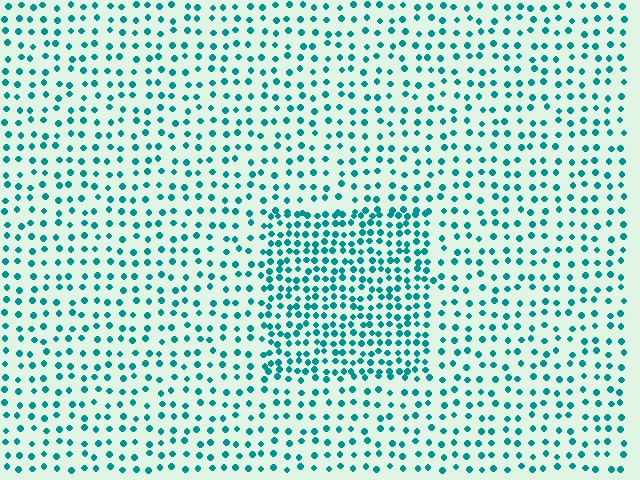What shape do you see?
I see a rectangle.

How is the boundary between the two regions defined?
The boundary is defined by a change in element density (approximately 2.0x ratio). All elements are the same color, size, and shape.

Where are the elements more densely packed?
The elements are more densely packed inside the rectangle boundary.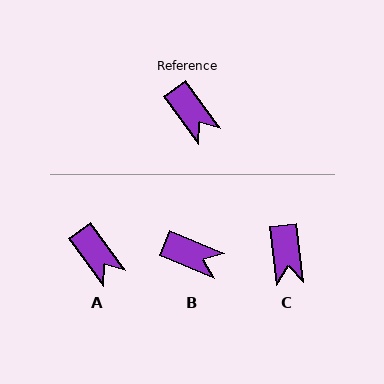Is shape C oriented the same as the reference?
No, it is off by about 29 degrees.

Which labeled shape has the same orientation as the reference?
A.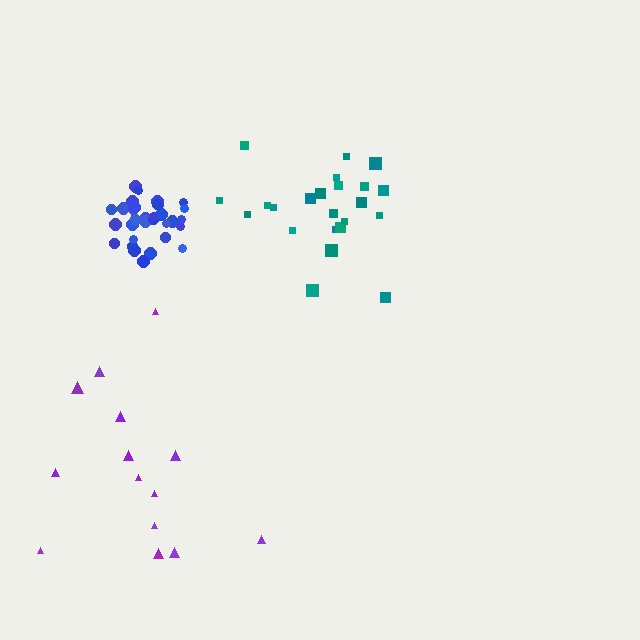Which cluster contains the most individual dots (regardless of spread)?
Blue (33).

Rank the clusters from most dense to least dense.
blue, teal, purple.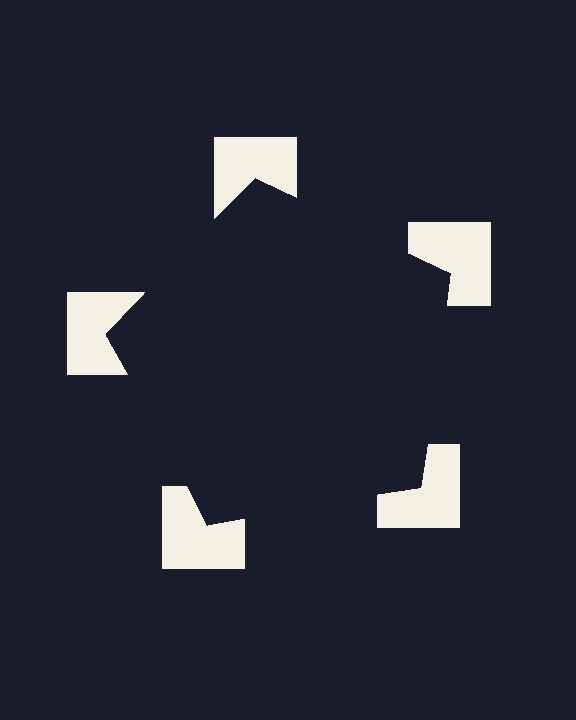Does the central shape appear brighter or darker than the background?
It typically appears slightly darker than the background, even though no actual brightness change is drawn.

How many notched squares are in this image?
There are 5 — one at each vertex of the illusory pentagon.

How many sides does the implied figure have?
5 sides.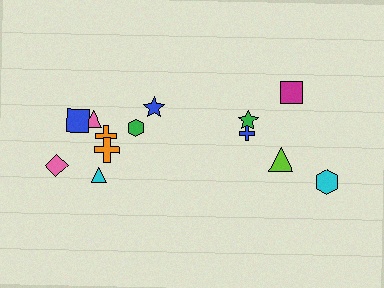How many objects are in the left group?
There are 8 objects.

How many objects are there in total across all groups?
There are 13 objects.